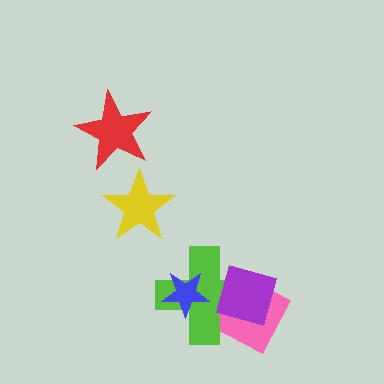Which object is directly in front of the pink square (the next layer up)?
The lime cross is directly in front of the pink square.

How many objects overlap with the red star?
0 objects overlap with the red star.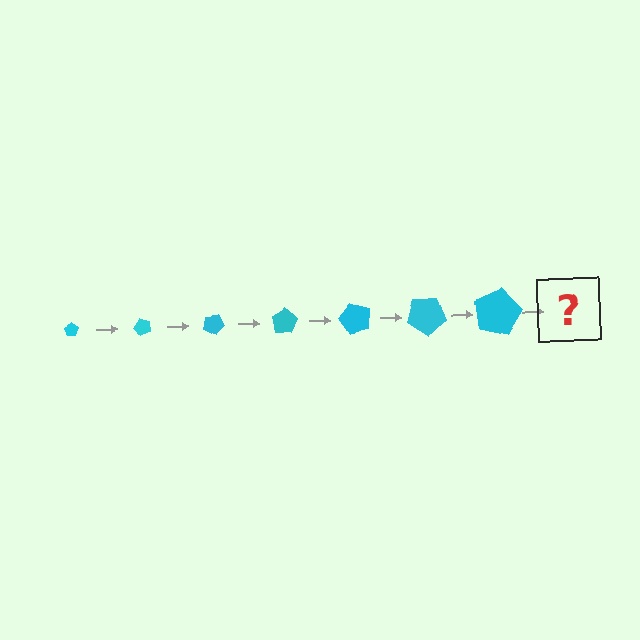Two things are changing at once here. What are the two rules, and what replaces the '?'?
The two rules are that the pentagon grows larger each step and it rotates 50 degrees each step. The '?' should be a pentagon, larger than the previous one and rotated 350 degrees from the start.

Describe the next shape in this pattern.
It should be a pentagon, larger than the previous one and rotated 350 degrees from the start.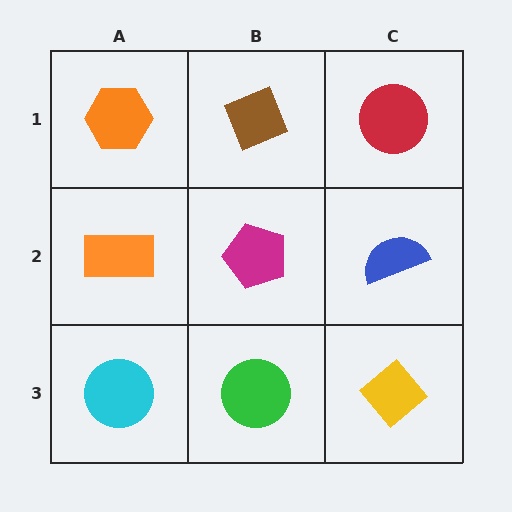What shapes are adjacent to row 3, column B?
A magenta pentagon (row 2, column B), a cyan circle (row 3, column A), a yellow diamond (row 3, column C).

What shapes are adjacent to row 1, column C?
A blue semicircle (row 2, column C), a brown diamond (row 1, column B).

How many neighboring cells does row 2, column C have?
3.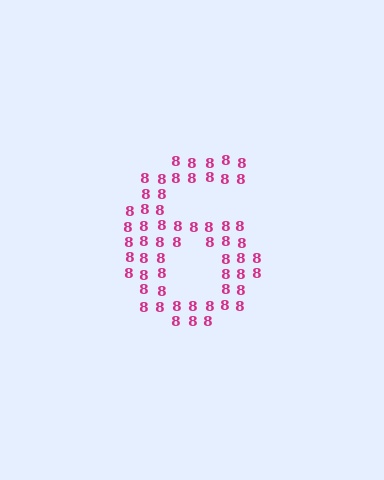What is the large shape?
The large shape is the digit 6.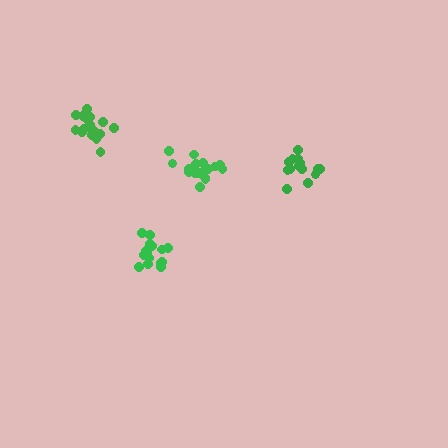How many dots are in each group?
Group 1: 16 dots, Group 2: 15 dots, Group 3: 17 dots, Group 4: 15 dots (63 total).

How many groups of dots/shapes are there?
There are 4 groups.